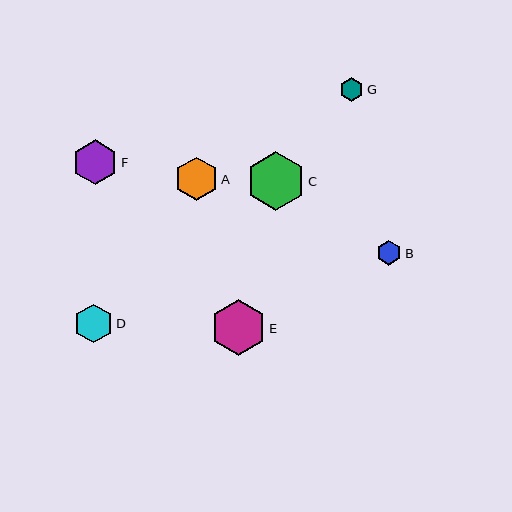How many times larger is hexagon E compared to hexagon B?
Hexagon E is approximately 2.2 times the size of hexagon B.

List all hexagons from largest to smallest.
From largest to smallest: C, E, F, A, D, B, G.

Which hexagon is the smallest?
Hexagon G is the smallest with a size of approximately 24 pixels.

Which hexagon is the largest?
Hexagon C is the largest with a size of approximately 59 pixels.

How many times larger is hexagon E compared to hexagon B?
Hexagon E is approximately 2.2 times the size of hexagon B.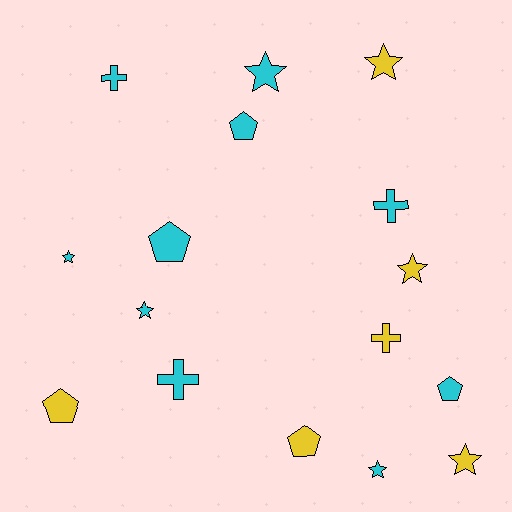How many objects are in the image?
There are 16 objects.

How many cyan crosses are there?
There are 3 cyan crosses.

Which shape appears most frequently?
Star, with 7 objects.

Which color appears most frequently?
Cyan, with 10 objects.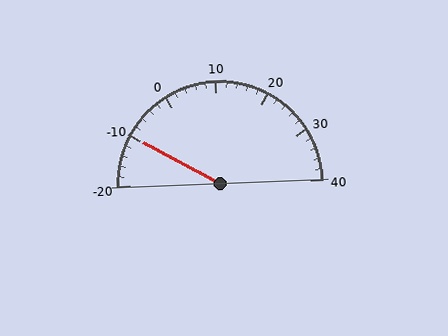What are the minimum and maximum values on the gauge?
The gauge ranges from -20 to 40.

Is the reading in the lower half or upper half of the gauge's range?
The reading is in the lower half of the range (-20 to 40).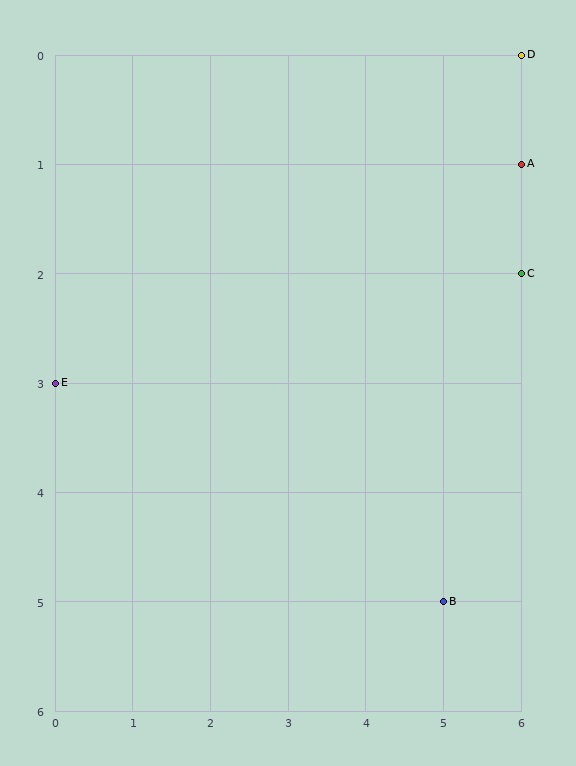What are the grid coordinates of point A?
Point A is at grid coordinates (6, 1).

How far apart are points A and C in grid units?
Points A and C are 1 row apart.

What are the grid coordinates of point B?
Point B is at grid coordinates (5, 5).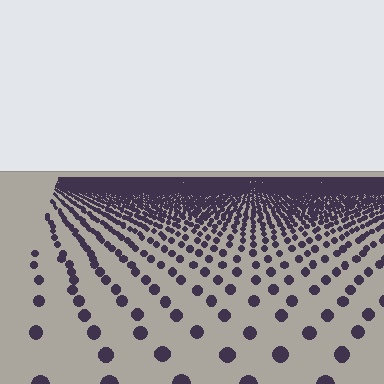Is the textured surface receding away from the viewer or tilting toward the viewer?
The surface is receding away from the viewer. Texture elements get smaller and denser toward the top.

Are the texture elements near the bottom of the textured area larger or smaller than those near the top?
Larger. Near the bottom, elements are closer to the viewer and appear at a bigger on-screen size.